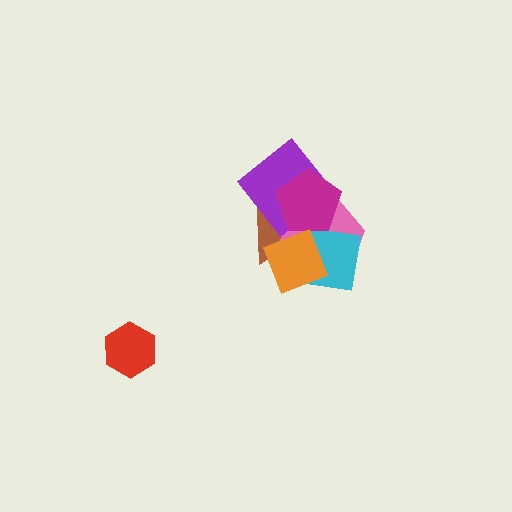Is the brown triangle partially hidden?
Yes, it is partially covered by another shape.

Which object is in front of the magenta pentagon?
The orange diamond is in front of the magenta pentagon.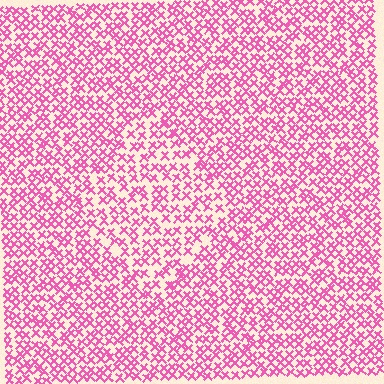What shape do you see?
I see a diamond.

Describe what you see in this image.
The image contains small pink elements arranged at two different densities. A diamond-shaped region is visible where the elements are less densely packed than the surrounding area.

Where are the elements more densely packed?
The elements are more densely packed outside the diamond boundary.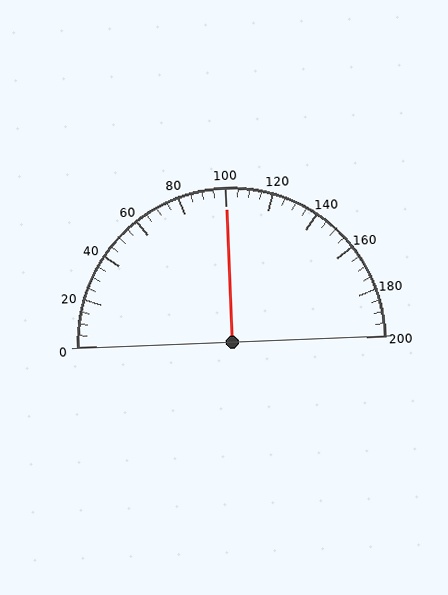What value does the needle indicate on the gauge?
The needle indicates approximately 100.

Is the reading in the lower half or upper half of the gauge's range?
The reading is in the upper half of the range (0 to 200).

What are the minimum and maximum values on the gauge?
The gauge ranges from 0 to 200.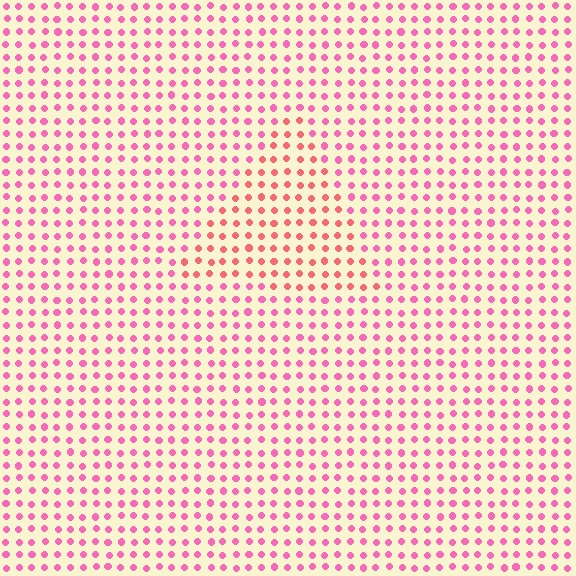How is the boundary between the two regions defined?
The boundary is defined purely by a slight shift in hue (about 29 degrees). Spacing, size, and orientation are identical on both sides.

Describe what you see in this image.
The image is filled with small pink elements in a uniform arrangement. A triangle-shaped region is visible where the elements are tinted to a slightly different hue, forming a subtle color boundary.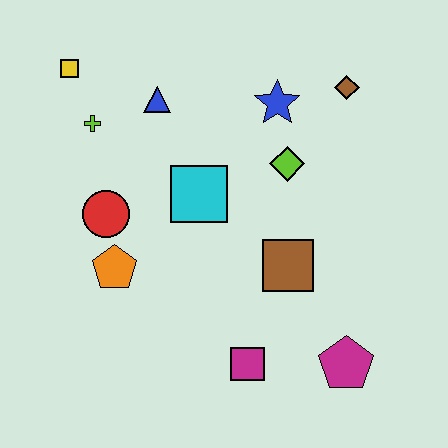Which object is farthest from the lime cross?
The magenta pentagon is farthest from the lime cross.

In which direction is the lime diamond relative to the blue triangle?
The lime diamond is to the right of the blue triangle.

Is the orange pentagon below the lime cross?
Yes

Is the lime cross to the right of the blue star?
No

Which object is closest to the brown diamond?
The blue star is closest to the brown diamond.